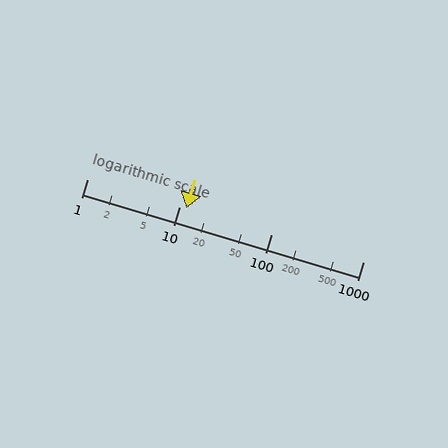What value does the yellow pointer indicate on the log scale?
The pointer indicates approximately 12.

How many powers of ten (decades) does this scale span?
The scale spans 3 decades, from 1 to 1000.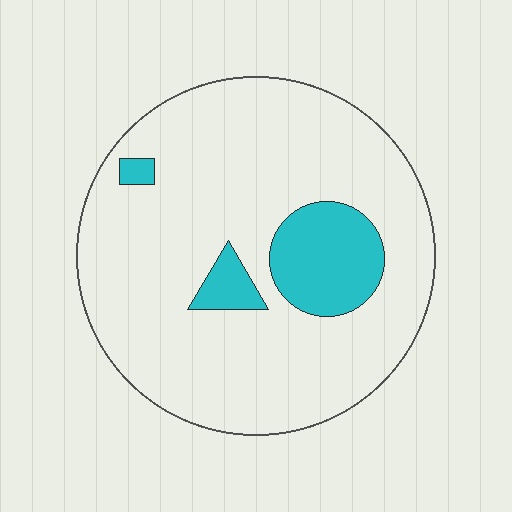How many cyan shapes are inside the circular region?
3.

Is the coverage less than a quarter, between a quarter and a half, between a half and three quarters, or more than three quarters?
Less than a quarter.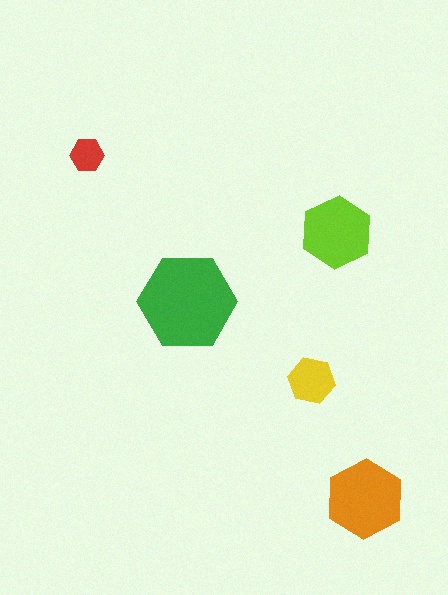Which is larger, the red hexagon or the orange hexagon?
The orange one.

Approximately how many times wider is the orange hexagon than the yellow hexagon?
About 1.5 times wider.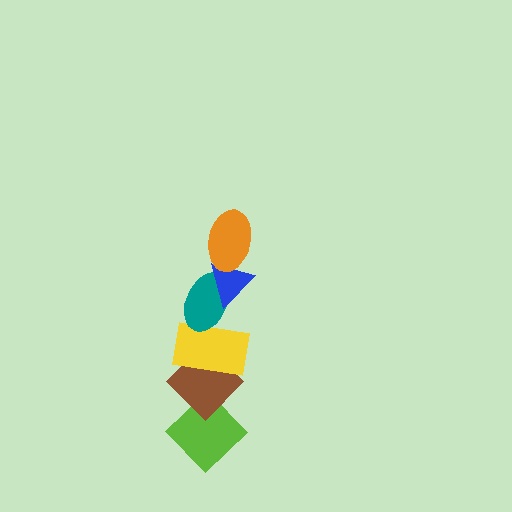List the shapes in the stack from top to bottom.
From top to bottom: the orange ellipse, the blue triangle, the teal ellipse, the yellow rectangle, the brown diamond, the lime diamond.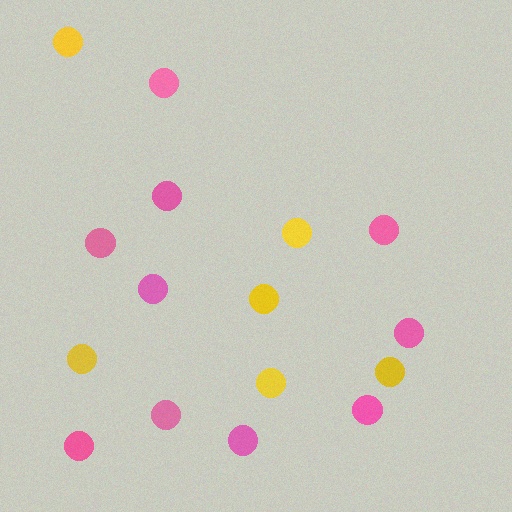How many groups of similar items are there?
There are 2 groups: one group of yellow circles (6) and one group of pink circles (10).